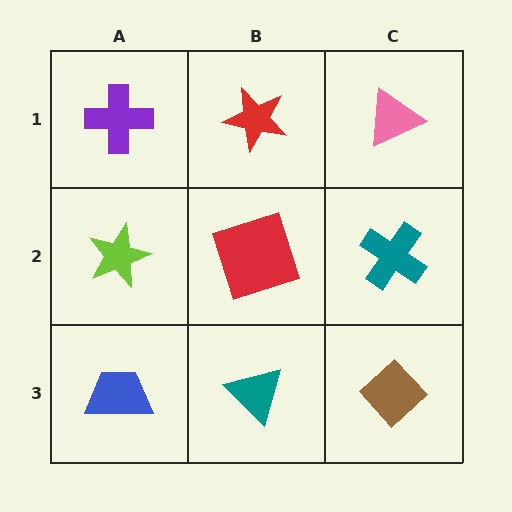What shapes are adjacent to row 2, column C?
A pink triangle (row 1, column C), a brown diamond (row 3, column C), a red square (row 2, column B).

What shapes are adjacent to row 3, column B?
A red square (row 2, column B), a blue trapezoid (row 3, column A), a brown diamond (row 3, column C).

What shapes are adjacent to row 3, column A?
A lime star (row 2, column A), a teal triangle (row 3, column B).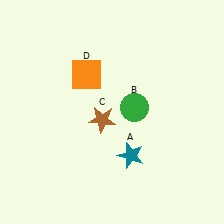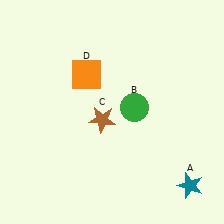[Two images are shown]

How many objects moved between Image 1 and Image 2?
1 object moved between the two images.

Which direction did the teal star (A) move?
The teal star (A) moved right.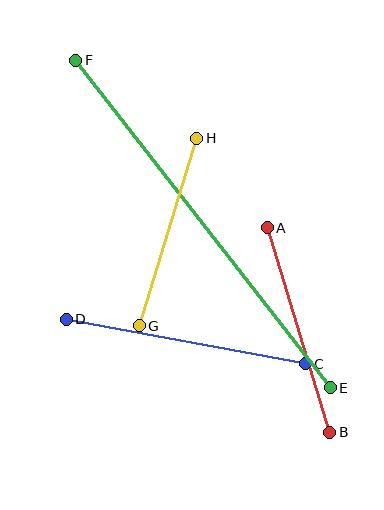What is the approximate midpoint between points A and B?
The midpoint is at approximately (298, 330) pixels.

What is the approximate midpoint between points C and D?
The midpoint is at approximately (186, 341) pixels.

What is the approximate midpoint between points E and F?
The midpoint is at approximately (203, 224) pixels.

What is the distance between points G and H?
The distance is approximately 196 pixels.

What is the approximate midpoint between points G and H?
The midpoint is at approximately (168, 232) pixels.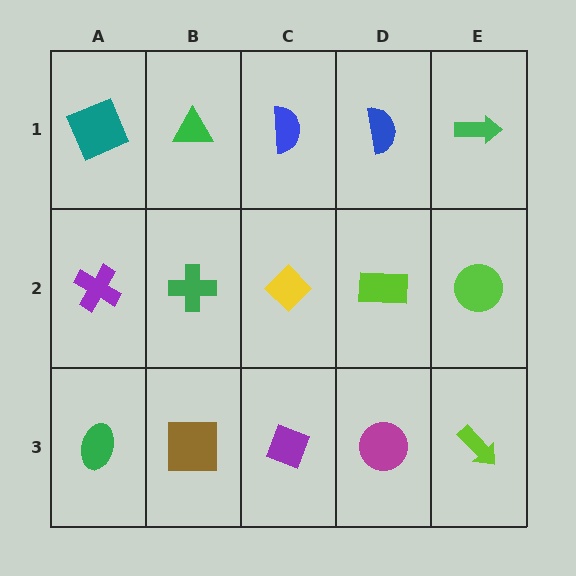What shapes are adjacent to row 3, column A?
A purple cross (row 2, column A), a brown square (row 3, column B).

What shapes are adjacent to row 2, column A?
A teal square (row 1, column A), a green ellipse (row 3, column A), a green cross (row 2, column B).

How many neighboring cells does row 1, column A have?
2.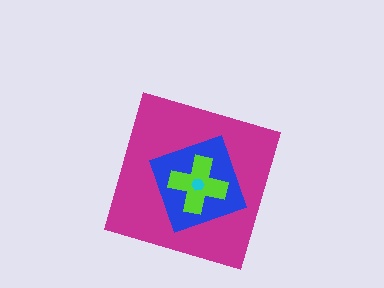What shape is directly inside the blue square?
The lime cross.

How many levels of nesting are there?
4.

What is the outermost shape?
The magenta diamond.